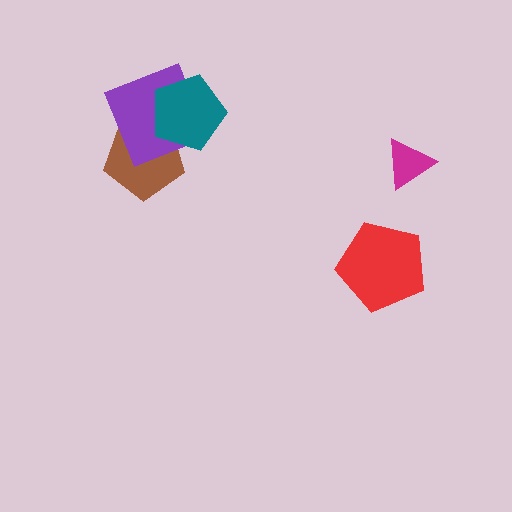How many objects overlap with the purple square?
2 objects overlap with the purple square.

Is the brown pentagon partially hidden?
Yes, it is partially covered by another shape.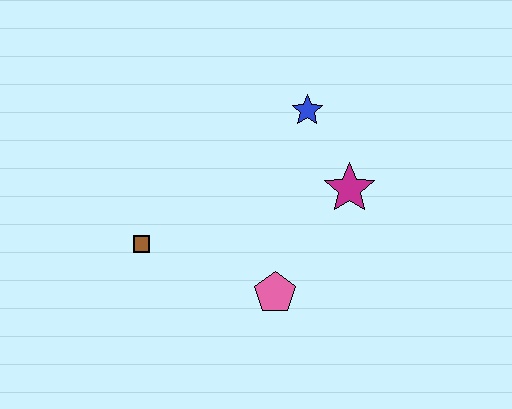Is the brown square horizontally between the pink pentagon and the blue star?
No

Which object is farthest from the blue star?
The brown square is farthest from the blue star.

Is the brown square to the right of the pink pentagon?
No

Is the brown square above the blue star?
No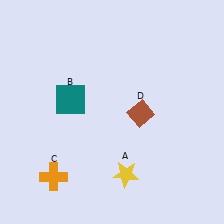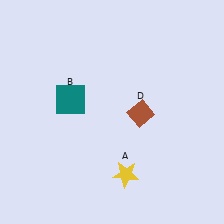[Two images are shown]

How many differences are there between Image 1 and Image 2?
There is 1 difference between the two images.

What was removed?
The orange cross (C) was removed in Image 2.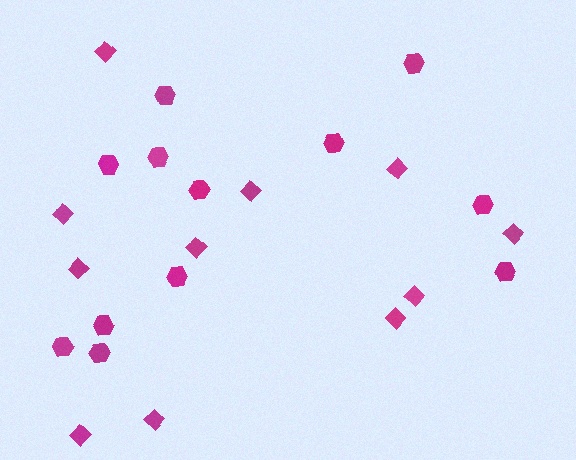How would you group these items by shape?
There are 2 groups: one group of hexagons (12) and one group of diamonds (11).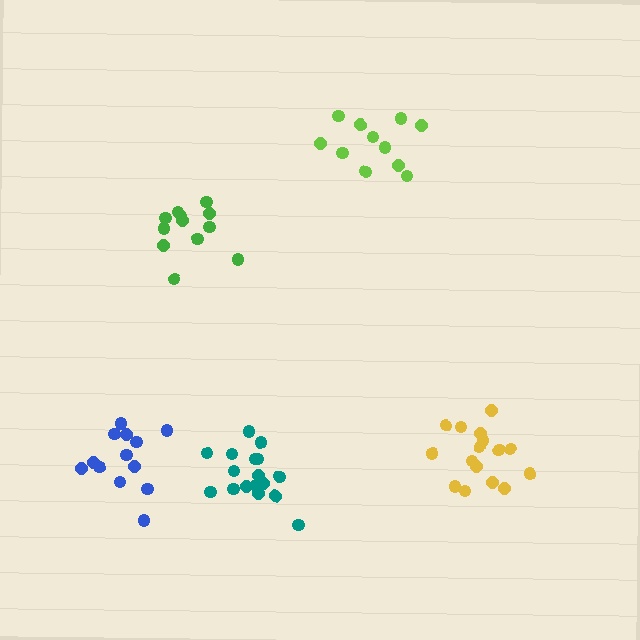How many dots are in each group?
Group 1: 13 dots, Group 2: 12 dots, Group 3: 17 dots, Group 4: 16 dots, Group 5: 11 dots (69 total).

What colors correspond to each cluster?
The clusters are colored: blue, green, teal, yellow, lime.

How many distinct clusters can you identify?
There are 5 distinct clusters.